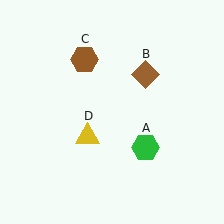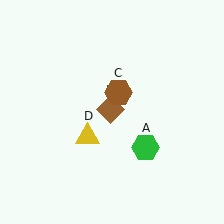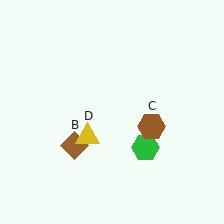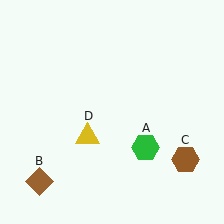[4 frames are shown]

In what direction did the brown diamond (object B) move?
The brown diamond (object B) moved down and to the left.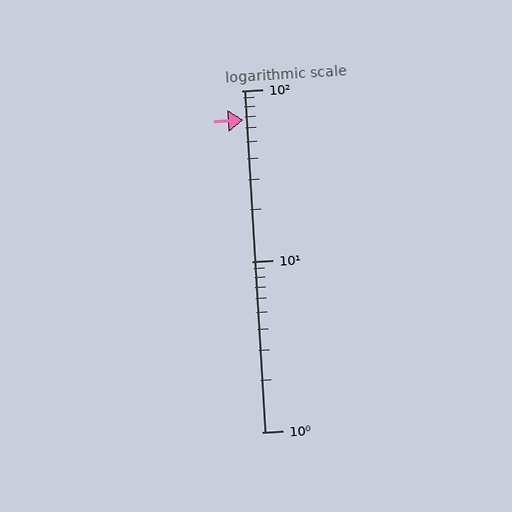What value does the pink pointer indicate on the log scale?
The pointer indicates approximately 67.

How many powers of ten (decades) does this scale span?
The scale spans 2 decades, from 1 to 100.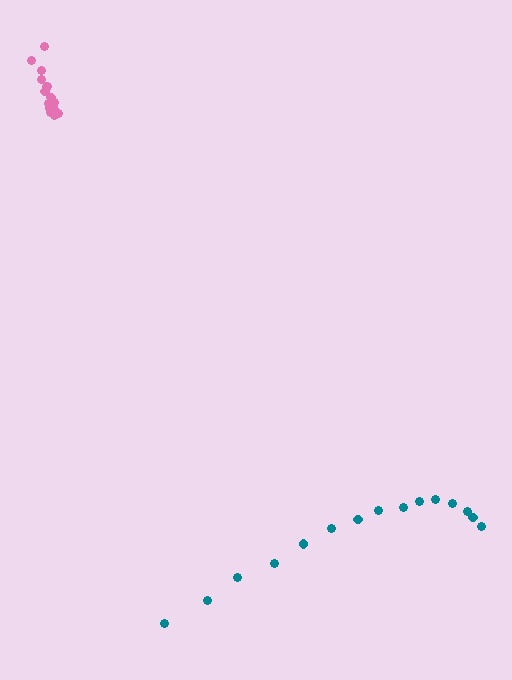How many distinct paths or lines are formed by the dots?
There are 2 distinct paths.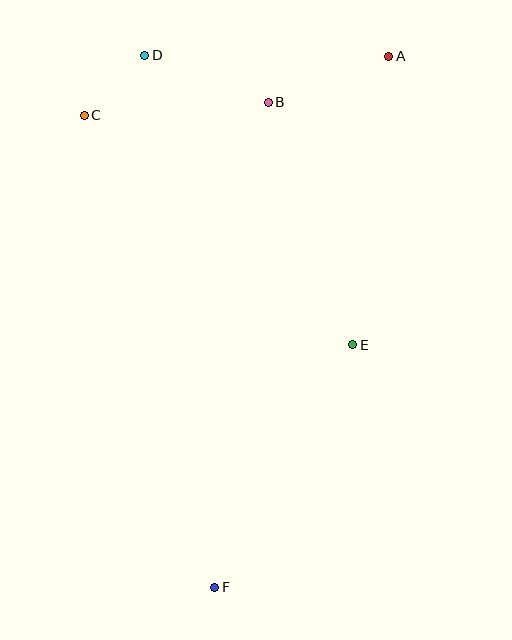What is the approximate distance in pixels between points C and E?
The distance between C and E is approximately 354 pixels.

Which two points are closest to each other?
Points C and D are closest to each other.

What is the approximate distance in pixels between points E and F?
The distance between E and F is approximately 279 pixels.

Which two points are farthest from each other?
Points A and F are farthest from each other.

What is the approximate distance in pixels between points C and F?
The distance between C and F is approximately 490 pixels.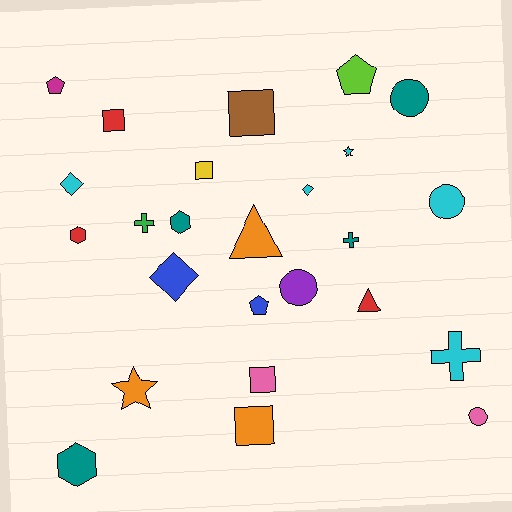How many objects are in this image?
There are 25 objects.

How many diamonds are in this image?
There are 3 diamonds.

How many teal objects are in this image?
There are 4 teal objects.